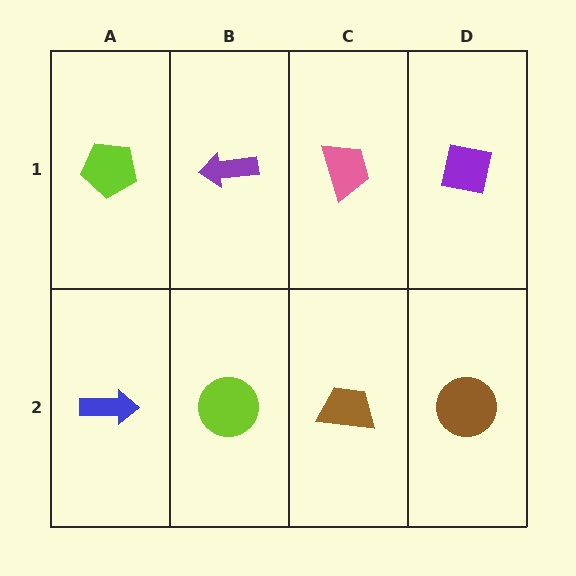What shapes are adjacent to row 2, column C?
A pink trapezoid (row 1, column C), a lime circle (row 2, column B), a brown circle (row 2, column D).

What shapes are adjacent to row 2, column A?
A lime pentagon (row 1, column A), a lime circle (row 2, column B).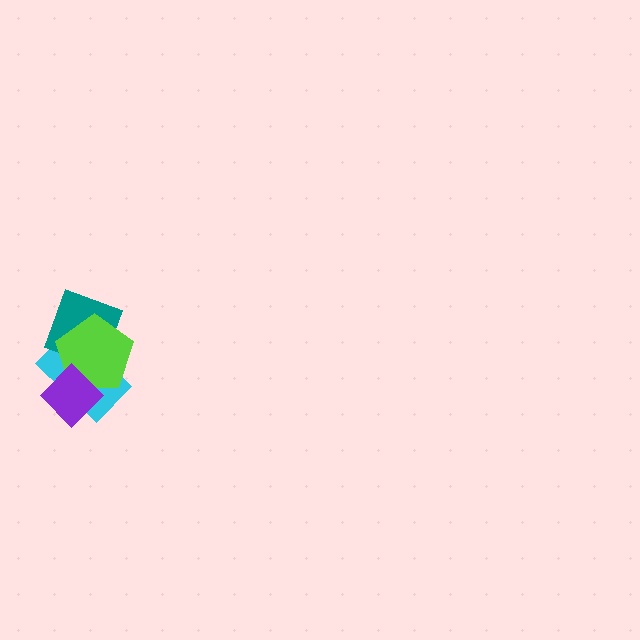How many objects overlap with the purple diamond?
3 objects overlap with the purple diamond.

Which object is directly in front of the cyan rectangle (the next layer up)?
The teal diamond is directly in front of the cyan rectangle.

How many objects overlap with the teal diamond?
3 objects overlap with the teal diamond.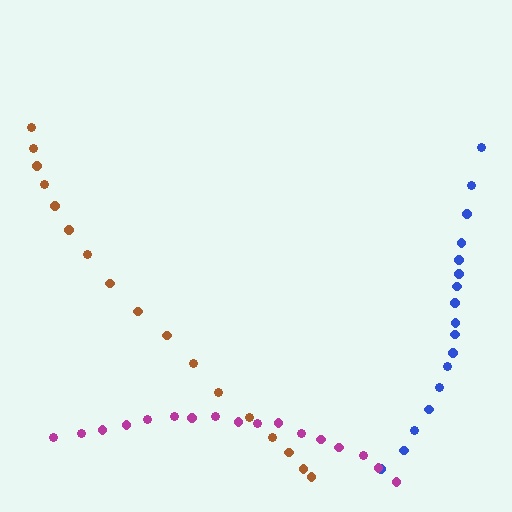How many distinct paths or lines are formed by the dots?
There are 3 distinct paths.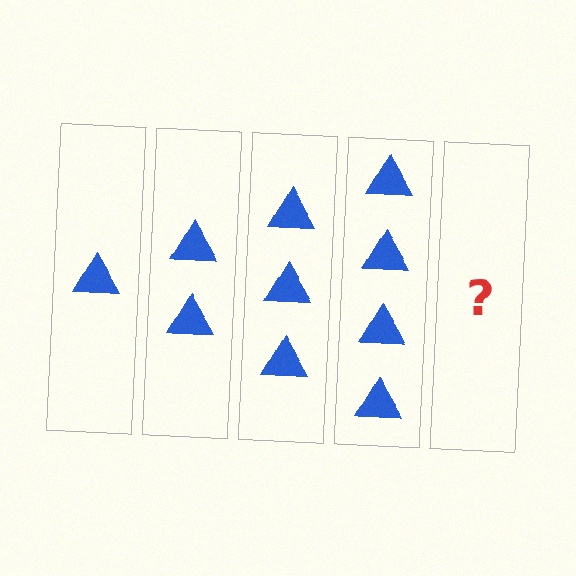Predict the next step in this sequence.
The next step is 5 triangles.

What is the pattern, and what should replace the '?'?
The pattern is that each step adds one more triangle. The '?' should be 5 triangles.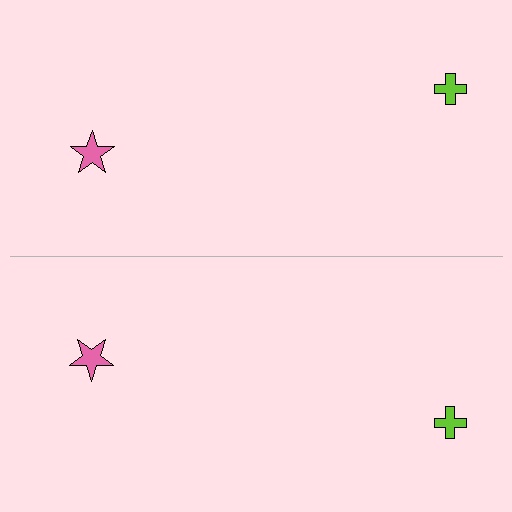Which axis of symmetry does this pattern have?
The pattern has a horizontal axis of symmetry running through the center of the image.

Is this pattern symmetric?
Yes, this pattern has bilateral (reflection) symmetry.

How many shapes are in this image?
There are 4 shapes in this image.